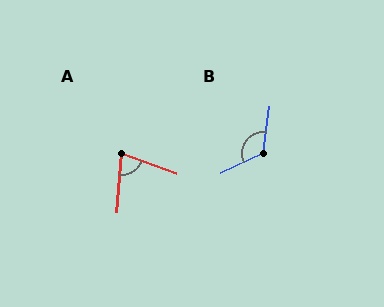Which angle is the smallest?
A, at approximately 74 degrees.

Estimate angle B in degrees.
Approximately 123 degrees.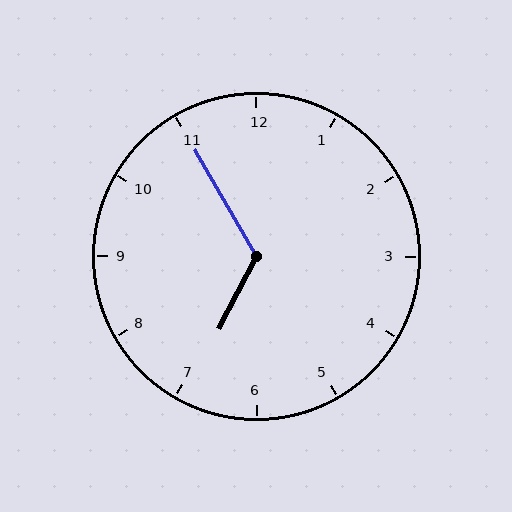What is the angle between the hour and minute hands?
Approximately 122 degrees.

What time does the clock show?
6:55.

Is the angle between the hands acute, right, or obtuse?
It is obtuse.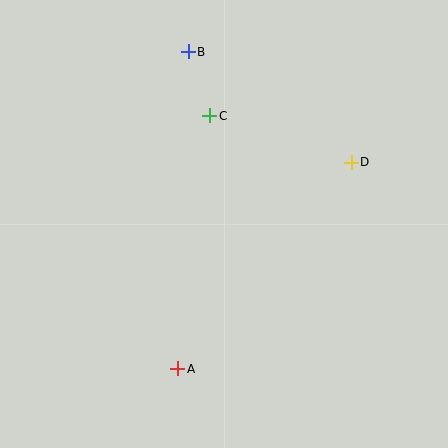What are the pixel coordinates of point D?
Point D is at (351, 162).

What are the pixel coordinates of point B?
Point B is at (188, 52).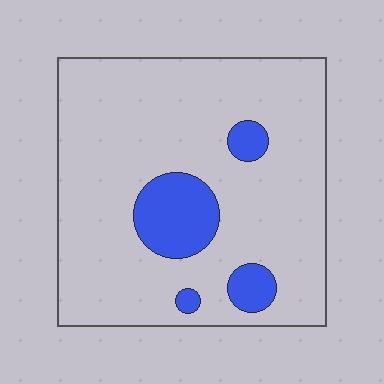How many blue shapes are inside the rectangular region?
4.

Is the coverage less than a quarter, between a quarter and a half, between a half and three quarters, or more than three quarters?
Less than a quarter.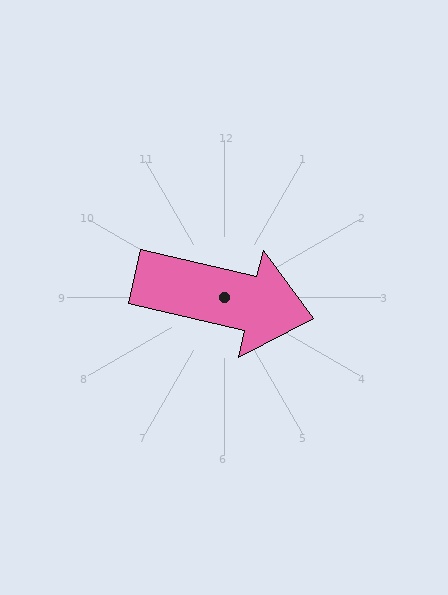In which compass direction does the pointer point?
East.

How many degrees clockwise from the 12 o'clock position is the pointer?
Approximately 103 degrees.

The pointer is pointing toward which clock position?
Roughly 3 o'clock.